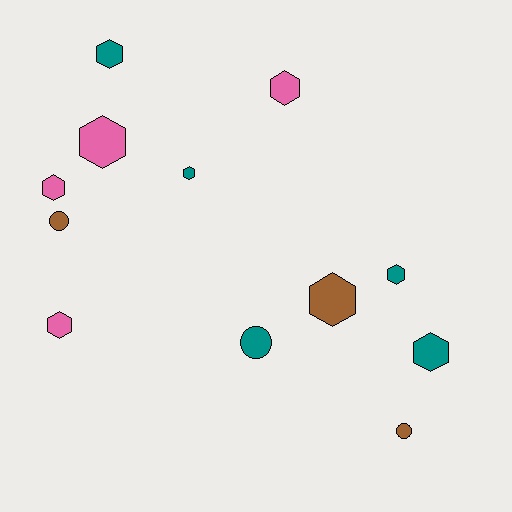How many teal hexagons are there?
There are 4 teal hexagons.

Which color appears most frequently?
Teal, with 5 objects.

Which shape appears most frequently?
Hexagon, with 9 objects.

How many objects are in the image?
There are 12 objects.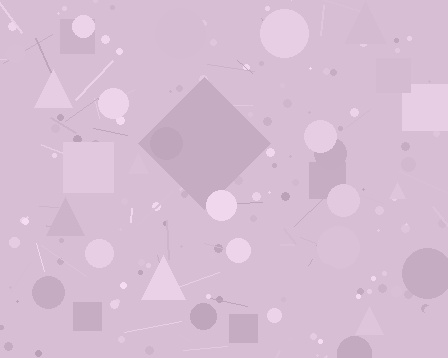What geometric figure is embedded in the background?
A diamond is embedded in the background.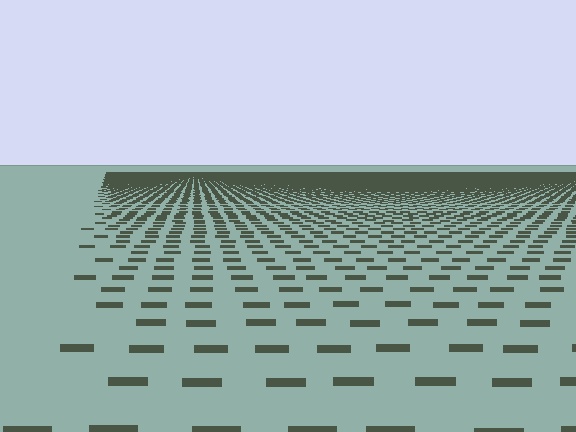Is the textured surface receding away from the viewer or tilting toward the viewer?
The surface is receding away from the viewer. Texture elements get smaller and denser toward the top.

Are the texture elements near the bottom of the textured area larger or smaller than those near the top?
Larger. Near the bottom, elements are closer to the viewer and appear at a bigger on-screen size.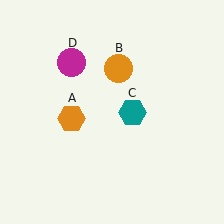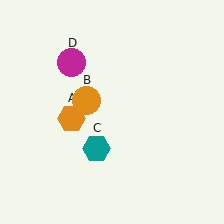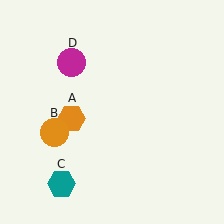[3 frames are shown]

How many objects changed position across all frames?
2 objects changed position: orange circle (object B), teal hexagon (object C).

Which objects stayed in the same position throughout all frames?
Orange hexagon (object A) and magenta circle (object D) remained stationary.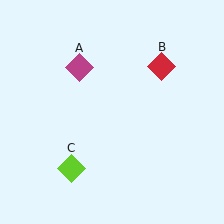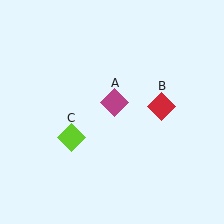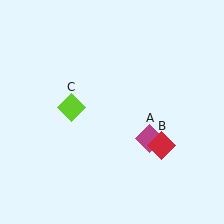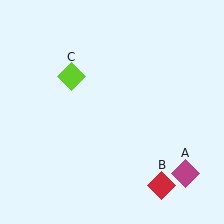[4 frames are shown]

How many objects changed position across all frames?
3 objects changed position: magenta diamond (object A), red diamond (object B), lime diamond (object C).